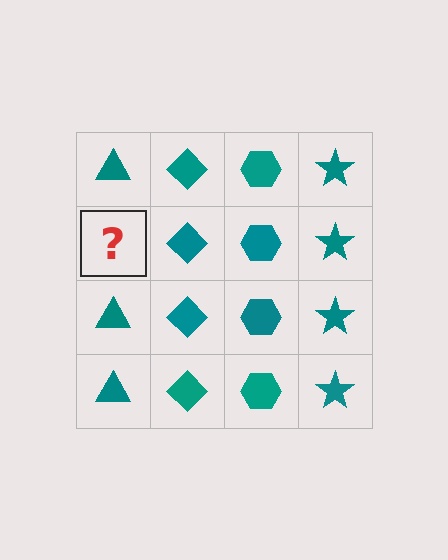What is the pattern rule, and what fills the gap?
The rule is that each column has a consistent shape. The gap should be filled with a teal triangle.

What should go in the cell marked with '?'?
The missing cell should contain a teal triangle.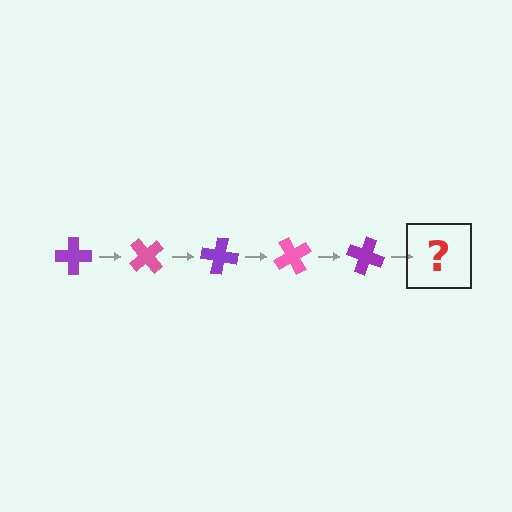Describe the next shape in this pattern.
It should be a pink cross, rotated 250 degrees from the start.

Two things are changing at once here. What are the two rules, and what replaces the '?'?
The two rules are that it rotates 50 degrees each step and the color cycles through purple and pink. The '?' should be a pink cross, rotated 250 degrees from the start.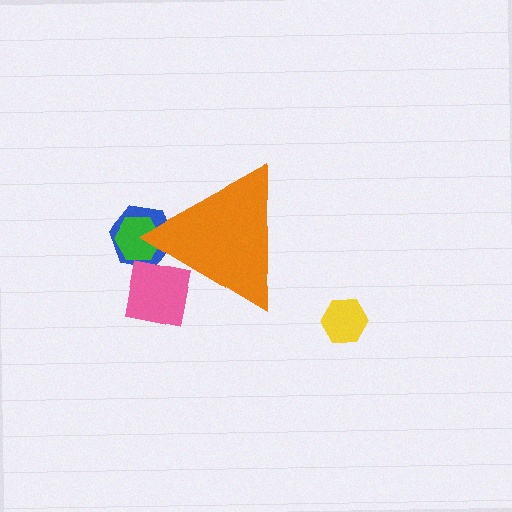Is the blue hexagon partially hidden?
Yes, the blue hexagon is partially hidden behind the orange triangle.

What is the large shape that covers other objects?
An orange triangle.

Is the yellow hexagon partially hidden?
No, the yellow hexagon is fully visible.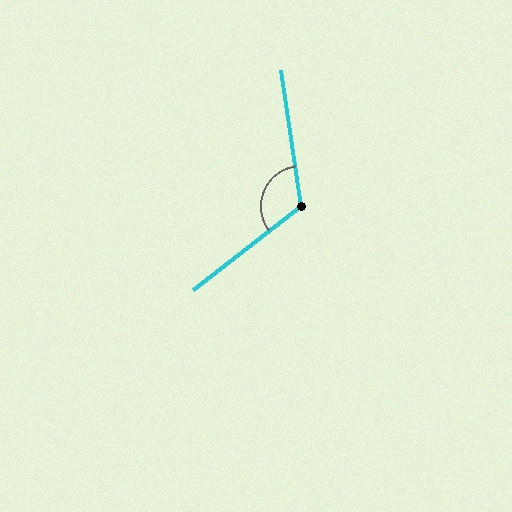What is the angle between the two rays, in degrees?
Approximately 119 degrees.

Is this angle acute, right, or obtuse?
It is obtuse.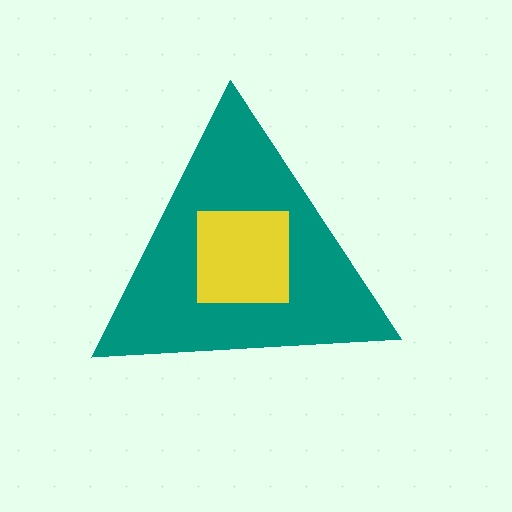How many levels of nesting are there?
2.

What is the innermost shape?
The yellow square.